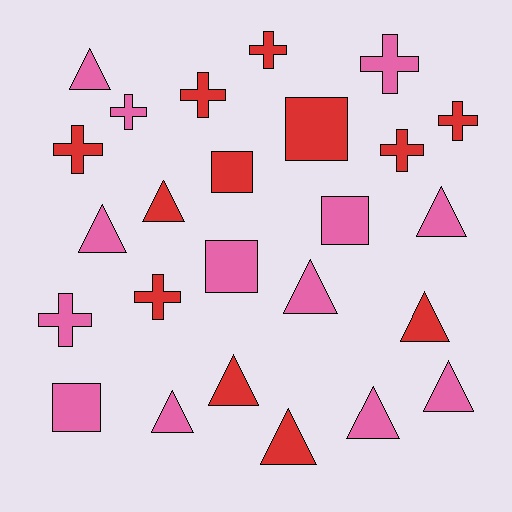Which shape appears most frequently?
Triangle, with 11 objects.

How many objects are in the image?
There are 25 objects.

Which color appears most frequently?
Pink, with 13 objects.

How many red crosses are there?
There are 6 red crosses.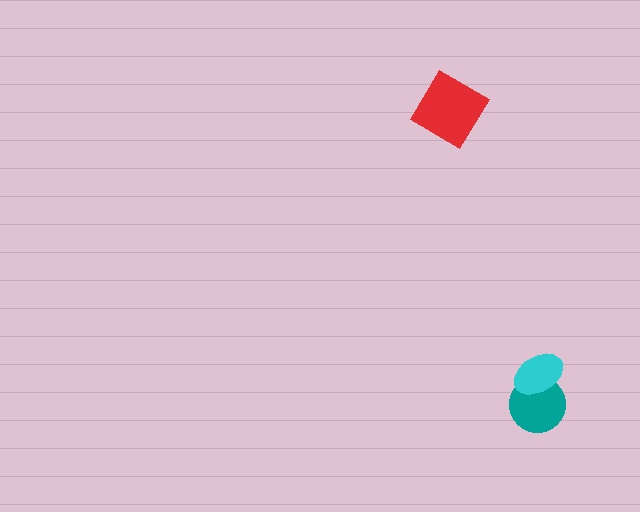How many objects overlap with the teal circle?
1 object overlaps with the teal circle.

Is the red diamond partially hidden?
No, no other shape covers it.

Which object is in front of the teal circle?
The cyan ellipse is in front of the teal circle.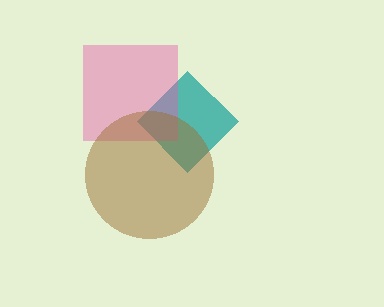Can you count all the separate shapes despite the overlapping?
Yes, there are 3 separate shapes.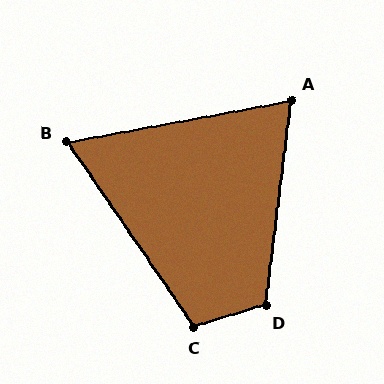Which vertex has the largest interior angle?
D, at approximately 114 degrees.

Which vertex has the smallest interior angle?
B, at approximately 66 degrees.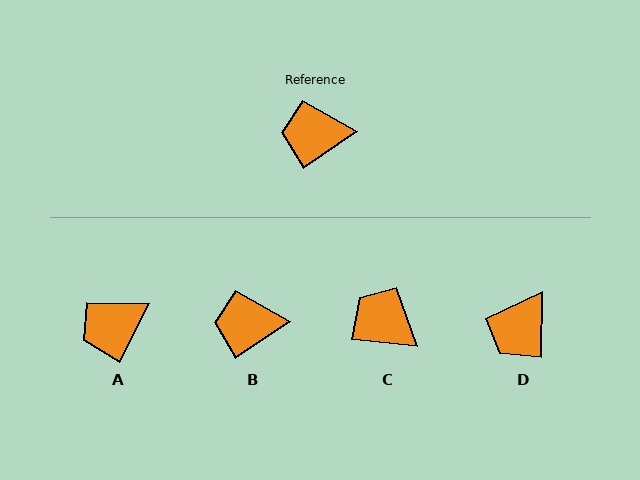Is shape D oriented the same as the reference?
No, it is off by about 55 degrees.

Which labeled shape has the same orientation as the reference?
B.